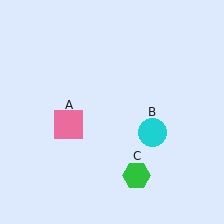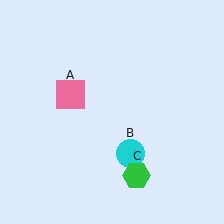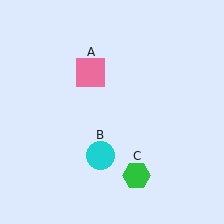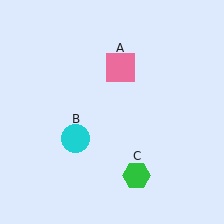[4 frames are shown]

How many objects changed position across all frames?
2 objects changed position: pink square (object A), cyan circle (object B).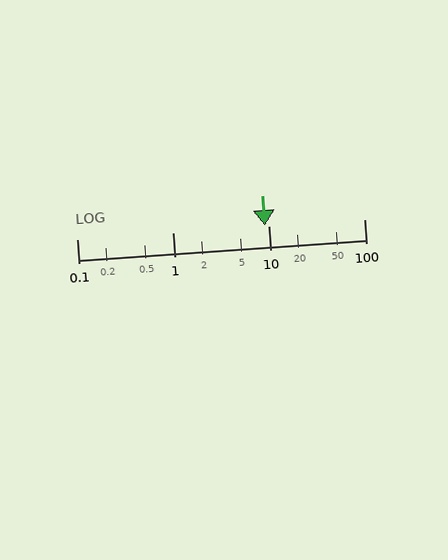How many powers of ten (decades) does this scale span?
The scale spans 3 decades, from 0.1 to 100.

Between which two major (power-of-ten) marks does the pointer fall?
The pointer is between 1 and 10.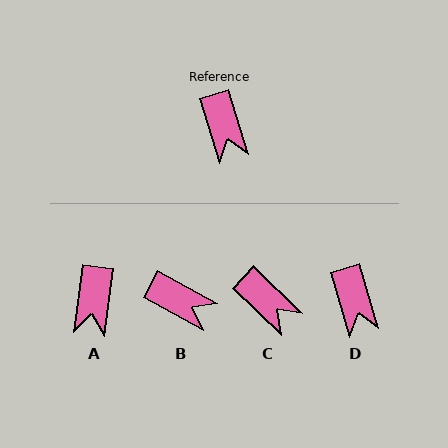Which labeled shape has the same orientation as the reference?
D.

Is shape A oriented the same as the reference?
No, it is off by about 24 degrees.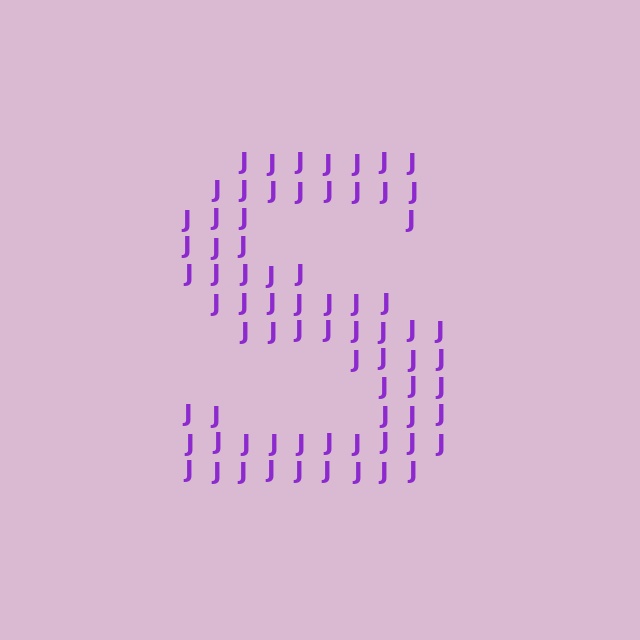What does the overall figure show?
The overall figure shows the letter S.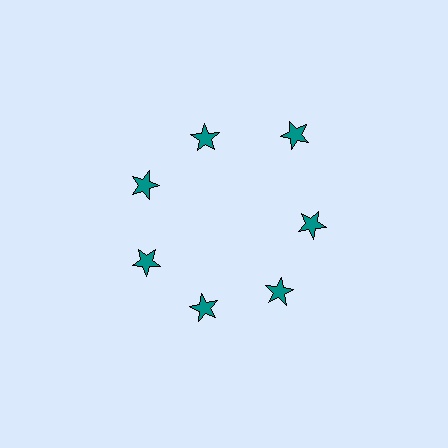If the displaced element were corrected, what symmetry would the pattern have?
It would have 7-fold rotational symmetry — the pattern would map onto itself every 51 degrees.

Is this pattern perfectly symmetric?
No. The 7 teal stars are arranged in a ring, but one element near the 1 o'clock position is pushed outward from the center, breaking the 7-fold rotational symmetry.